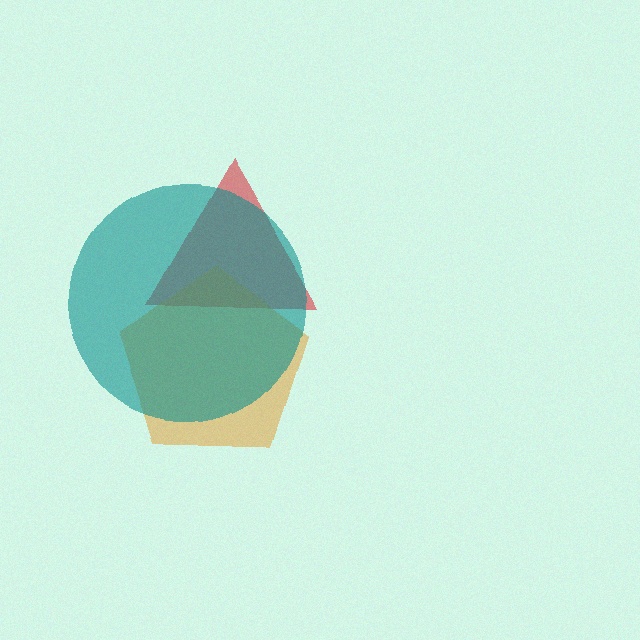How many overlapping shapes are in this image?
There are 3 overlapping shapes in the image.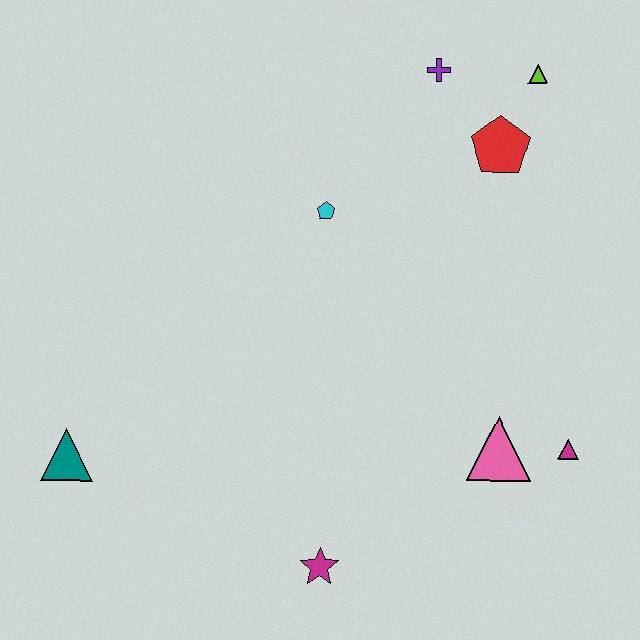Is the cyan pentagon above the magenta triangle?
Yes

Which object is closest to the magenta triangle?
The pink triangle is closest to the magenta triangle.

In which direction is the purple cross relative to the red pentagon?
The purple cross is above the red pentagon.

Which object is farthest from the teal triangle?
The lime triangle is farthest from the teal triangle.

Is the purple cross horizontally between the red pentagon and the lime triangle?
No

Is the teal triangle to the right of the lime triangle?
No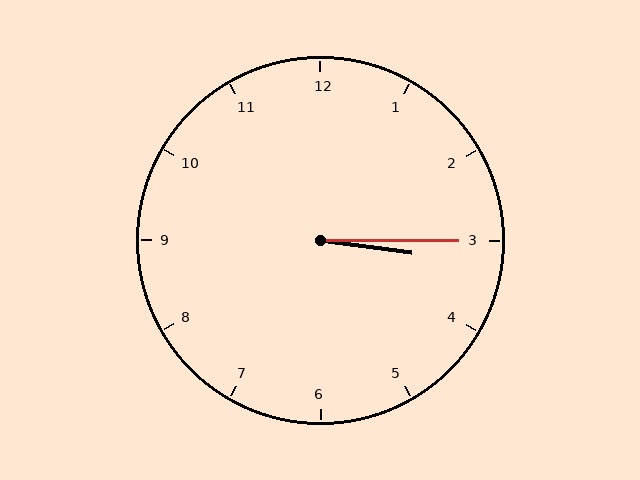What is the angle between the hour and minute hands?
Approximately 8 degrees.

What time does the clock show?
3:15.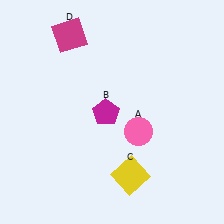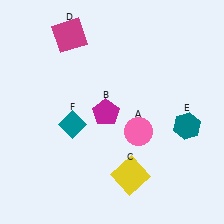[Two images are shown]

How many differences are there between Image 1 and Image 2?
There are 2 differences between the two images.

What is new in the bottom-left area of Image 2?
A teal diamond (F) was added in the bottom-left area of Image 2.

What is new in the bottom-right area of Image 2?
A teal hexagon (E) was added in the bottom-right area of Image 2.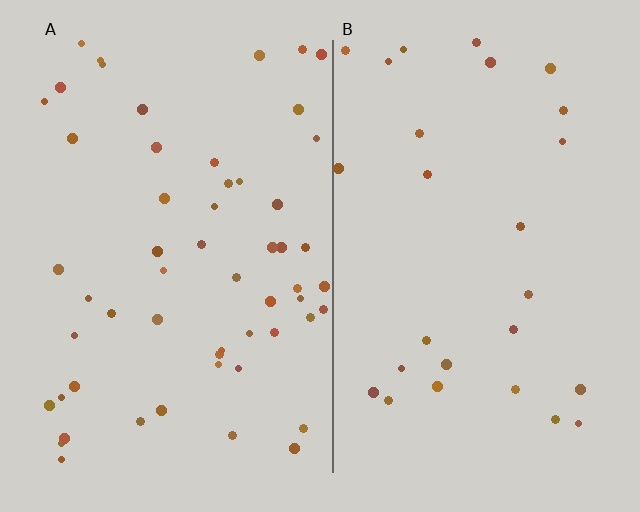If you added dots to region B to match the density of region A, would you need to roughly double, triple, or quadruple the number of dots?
Approximately double.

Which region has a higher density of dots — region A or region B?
A (the left).